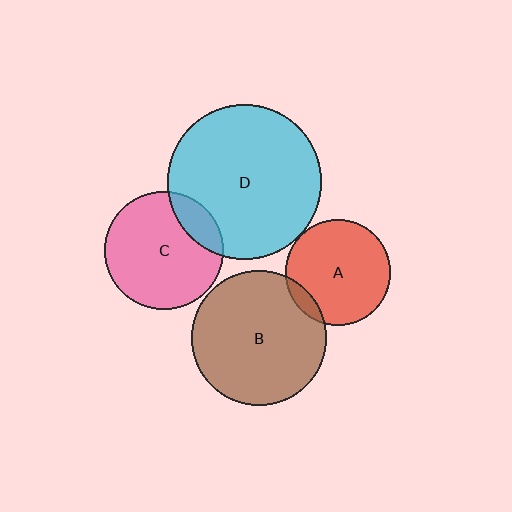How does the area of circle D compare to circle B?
Approximately 1.3 times.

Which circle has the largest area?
Circle D (cyan).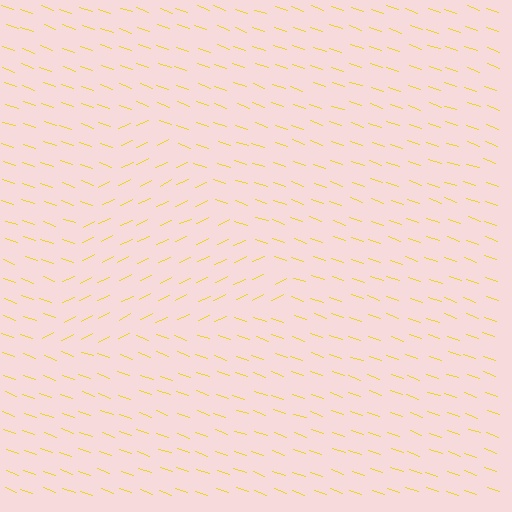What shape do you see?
I see a triangle.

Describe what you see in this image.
The image is filled with small yellow line segments. A triangle region in the image has lines oriented differently from the surrounding lines, creating a visible texture boundary.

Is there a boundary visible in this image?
Yes, there is a texture boundary formed by a change in line orientation.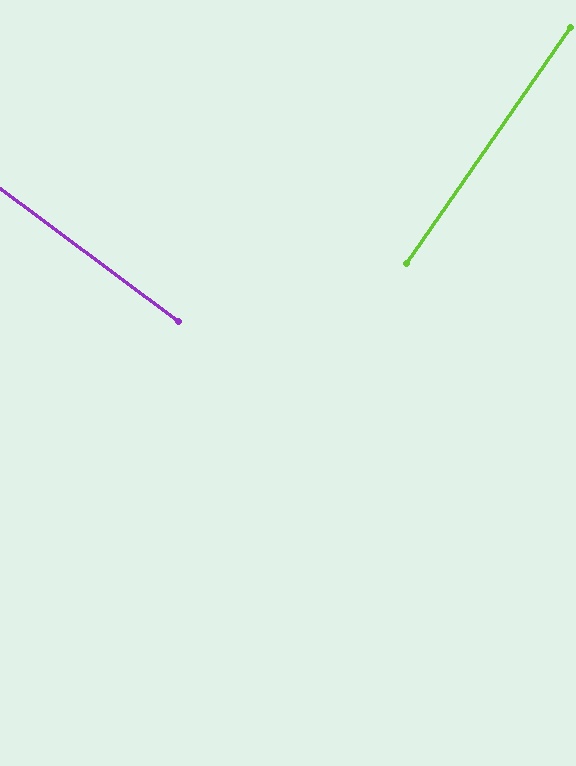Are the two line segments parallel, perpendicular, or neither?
Perpendicular — they meet at approximately 88°.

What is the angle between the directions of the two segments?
Approximately 88 degrees.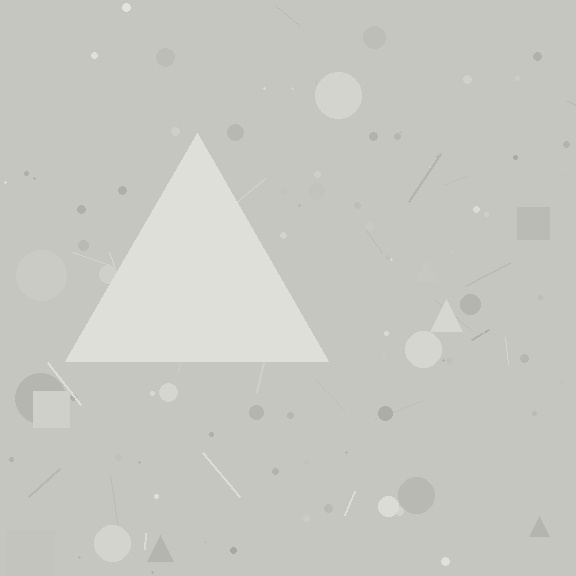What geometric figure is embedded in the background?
A triangle is embedded in the background.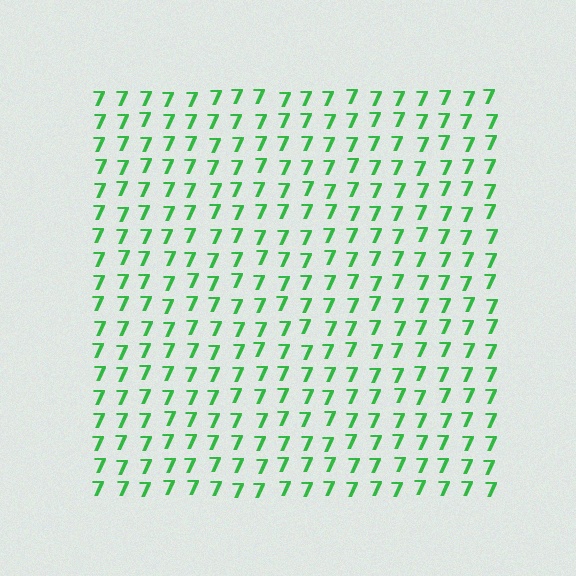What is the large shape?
The large shape is a square.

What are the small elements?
The small elements are digit 7's.